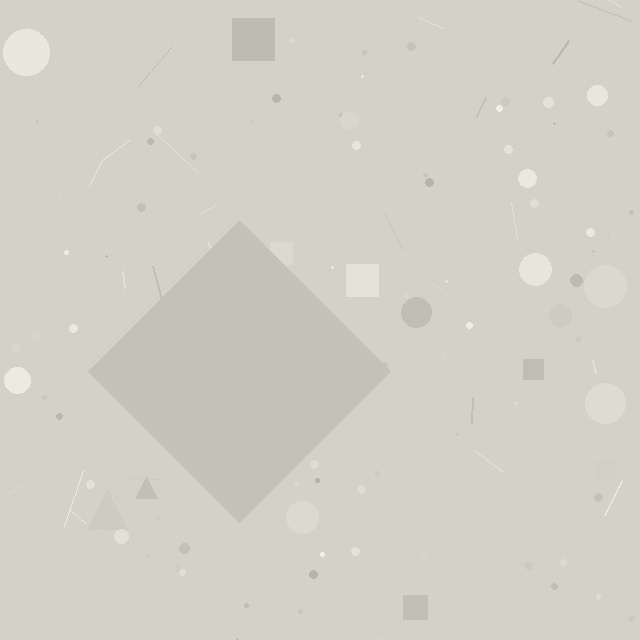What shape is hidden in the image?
A diamond is hidden in the image.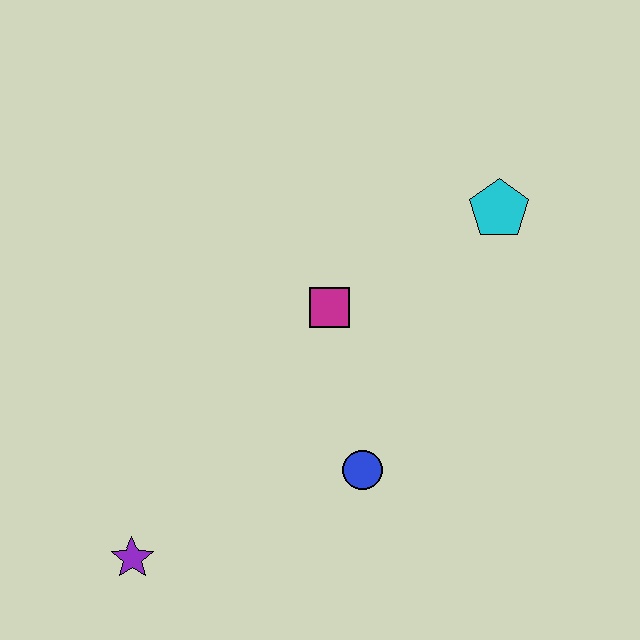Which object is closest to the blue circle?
The magenta square is closest to the blue circle.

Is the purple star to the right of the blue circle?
No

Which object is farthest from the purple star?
The cyan pentagon is farthest from the purple star.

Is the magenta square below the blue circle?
No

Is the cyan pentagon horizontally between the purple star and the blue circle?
No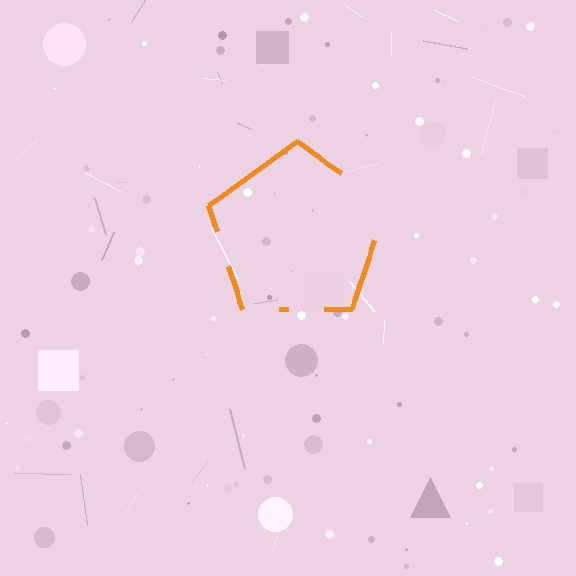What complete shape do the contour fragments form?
The contour fragments form a pentagon.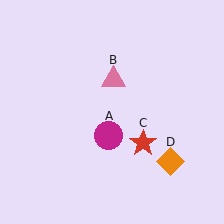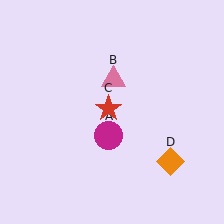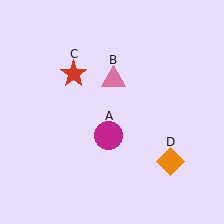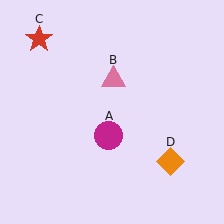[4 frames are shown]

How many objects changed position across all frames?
1 object changed position: red star (object C).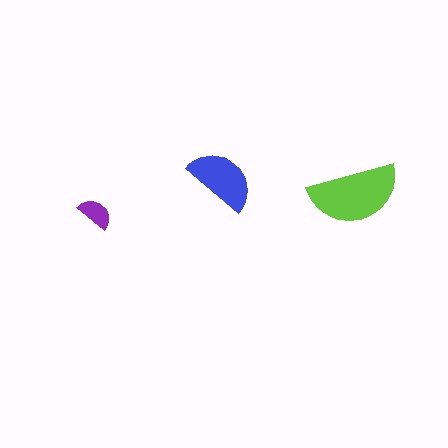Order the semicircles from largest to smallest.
the lime one, the blue one, the purple one.